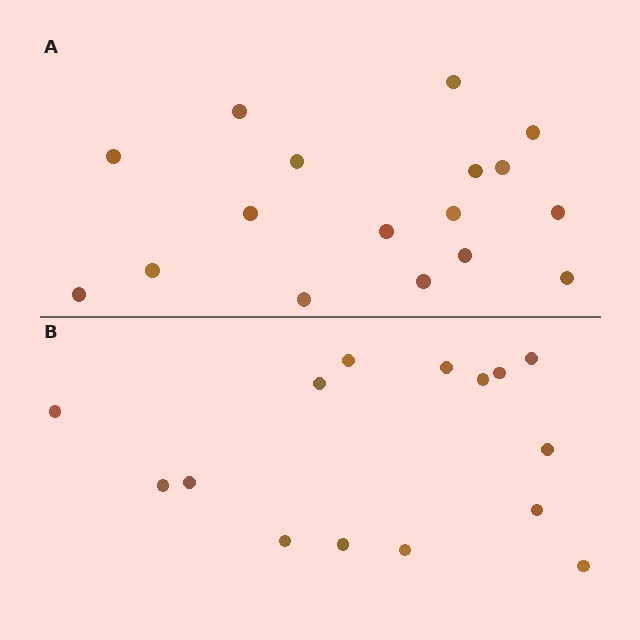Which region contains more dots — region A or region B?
Region A (the top region) has more dots.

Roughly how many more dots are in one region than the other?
Region A has just a few more — roughly 2 or 3 more dots than region B.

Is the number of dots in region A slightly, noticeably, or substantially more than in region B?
Region A has only slightly more — the two regions are fairly close. The ratio is roughly 1.1 to 1.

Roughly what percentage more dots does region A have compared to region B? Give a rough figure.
About 15% more.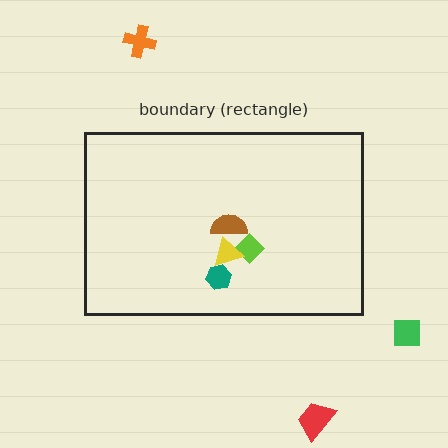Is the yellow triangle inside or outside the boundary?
Inside.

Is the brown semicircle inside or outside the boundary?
Inside.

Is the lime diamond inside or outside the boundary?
Inside.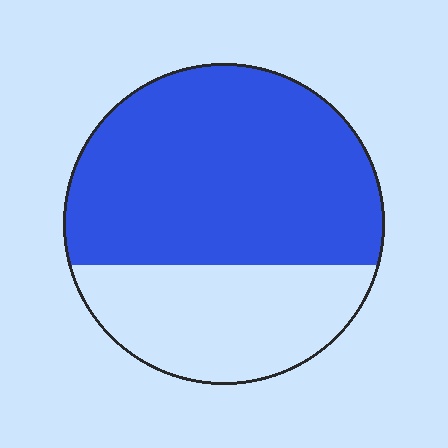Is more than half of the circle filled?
Yes.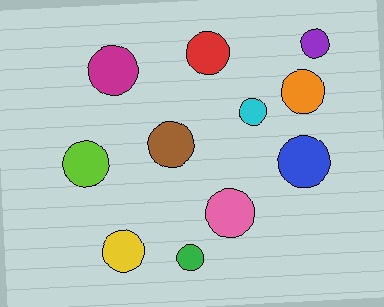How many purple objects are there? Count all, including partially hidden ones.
There is 1 purple object.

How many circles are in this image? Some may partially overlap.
There are 11 circles.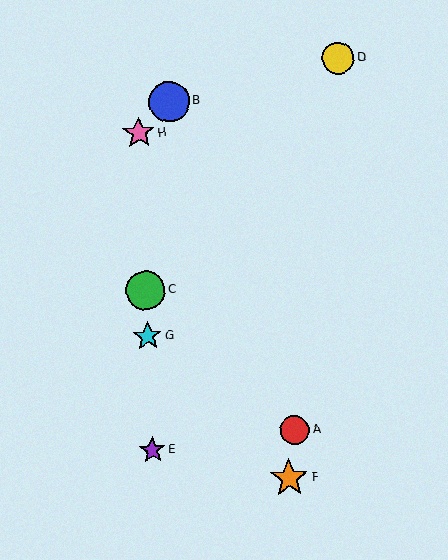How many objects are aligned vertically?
4 objects (C, E, G, H) are aligned vertically.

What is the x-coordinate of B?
Object B is at x≈169.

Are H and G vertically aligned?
Yes, both are at x≈139.